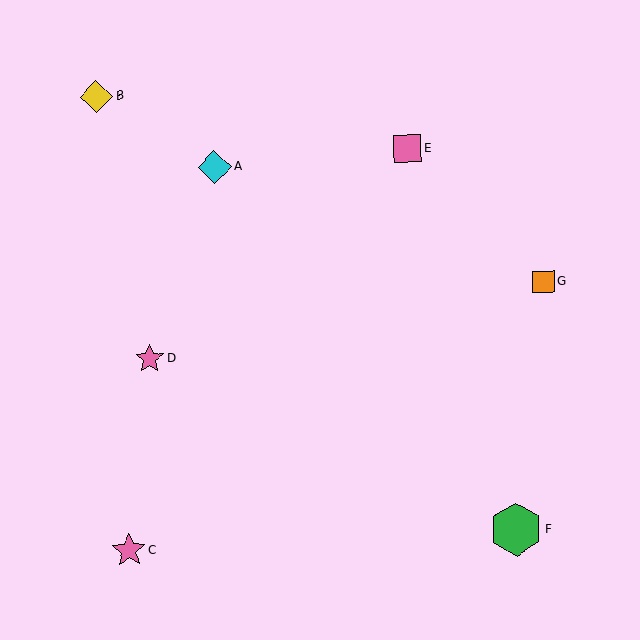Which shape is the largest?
The green hexagon (labeled F) is the largest.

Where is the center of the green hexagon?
The center of the green hexagon is at (516, 529).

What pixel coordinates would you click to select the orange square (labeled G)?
Click at (543, 282) to select the orange square G.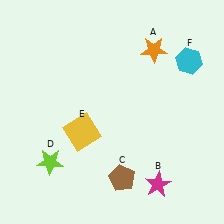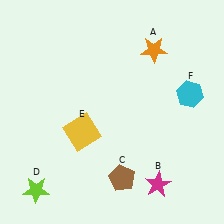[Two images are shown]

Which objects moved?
The objects that moved are: the lime star (D), the cyan hexagon (F).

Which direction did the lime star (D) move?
The lime star (D) moved down.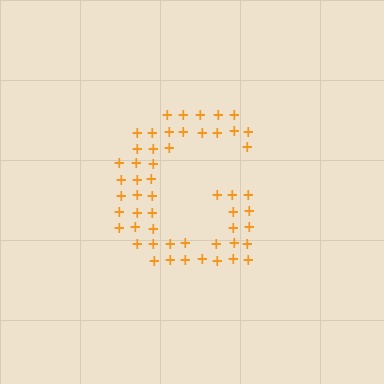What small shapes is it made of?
It is made of small plus signs.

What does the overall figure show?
The overall figure shows the letter G.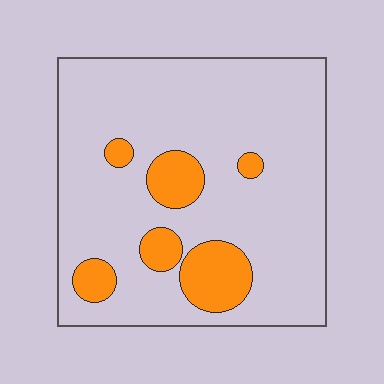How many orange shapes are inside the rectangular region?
6.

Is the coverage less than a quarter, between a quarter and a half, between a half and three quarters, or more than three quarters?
Less than a quarter.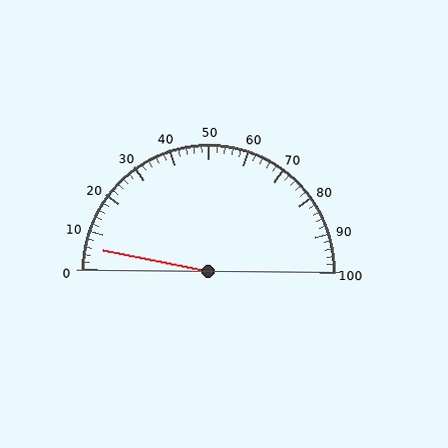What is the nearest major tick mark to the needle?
The nearest major tick mark is 10.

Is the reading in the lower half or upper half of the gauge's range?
The reading is in the lower half of the range (0 to 100).